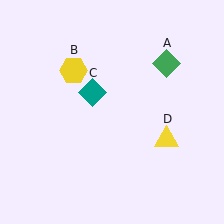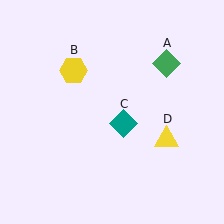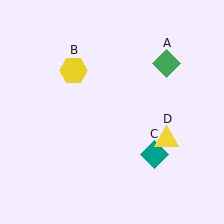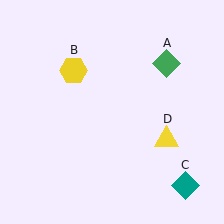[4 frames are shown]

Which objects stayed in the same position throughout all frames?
Green diamond (object A) and yellow hexagon (object B) and yellow triangle (object D) remained stationary.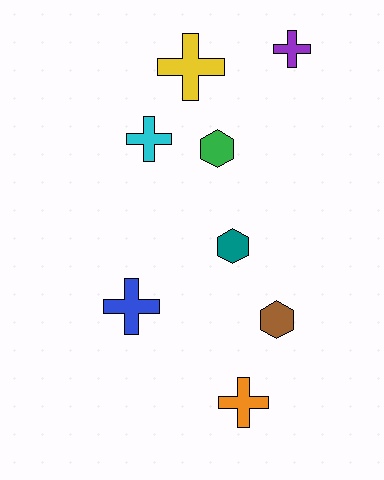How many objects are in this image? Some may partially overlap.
There are 8 objects.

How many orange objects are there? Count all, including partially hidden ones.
There is 1 orange object.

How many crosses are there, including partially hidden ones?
There are 5 crosses.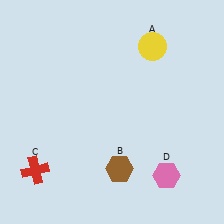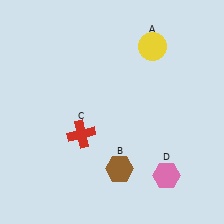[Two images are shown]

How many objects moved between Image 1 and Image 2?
1 object moved between the two images.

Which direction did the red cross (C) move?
The red cross (C) moved right.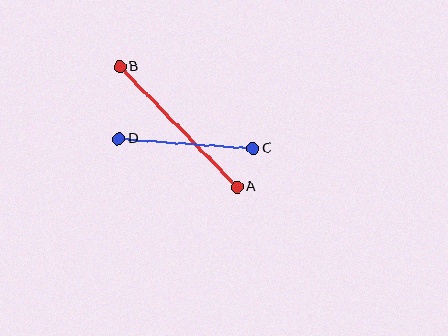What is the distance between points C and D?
The distance is approximately 135 pixels.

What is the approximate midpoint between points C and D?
The midpoint is at approximately (186, 144) pixels.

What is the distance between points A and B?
The distance is approximately 168 pixels.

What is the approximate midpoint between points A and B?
The midpoint is at approximately (178, 127) pixels.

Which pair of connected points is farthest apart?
Points A and B are farthest apart.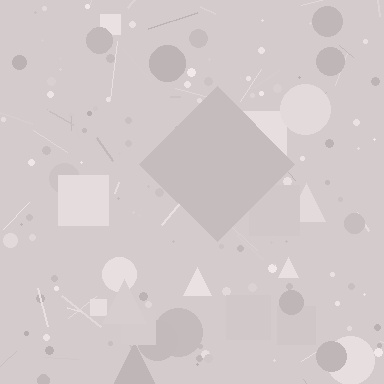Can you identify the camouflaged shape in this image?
The camouflaged shape is a diamond.